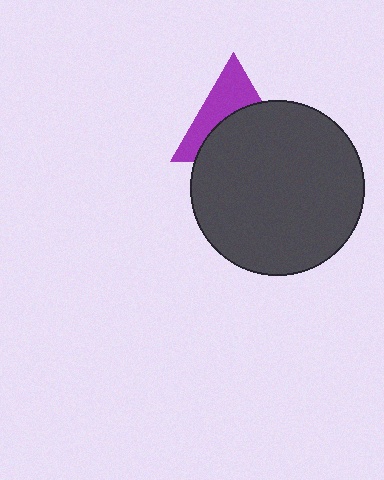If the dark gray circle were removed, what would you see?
You would see the complete purple triangle.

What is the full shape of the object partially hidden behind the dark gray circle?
The partially hidden object is a purple triangle.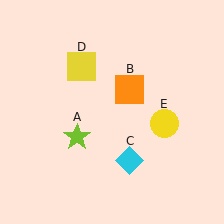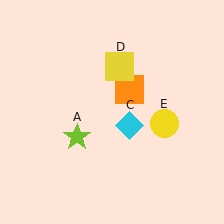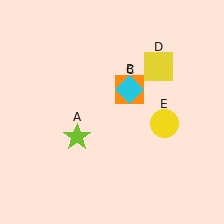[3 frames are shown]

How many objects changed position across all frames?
2 objects changed position: cyan diamond (object C), yellow square (object D).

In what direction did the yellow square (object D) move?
The yellow square (object D) moved right.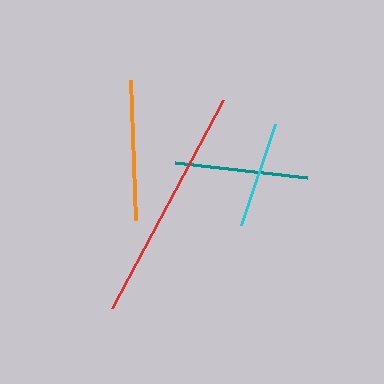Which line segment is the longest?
The red line is the longest at approximately 235 pixels.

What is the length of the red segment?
The red segment is approximately 235 pixels long.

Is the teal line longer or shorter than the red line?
The red line is longer than the teal line.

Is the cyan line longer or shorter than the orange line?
The orange line is longer than the cyan line.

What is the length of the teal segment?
The teal segment is approximately 133 pixels long.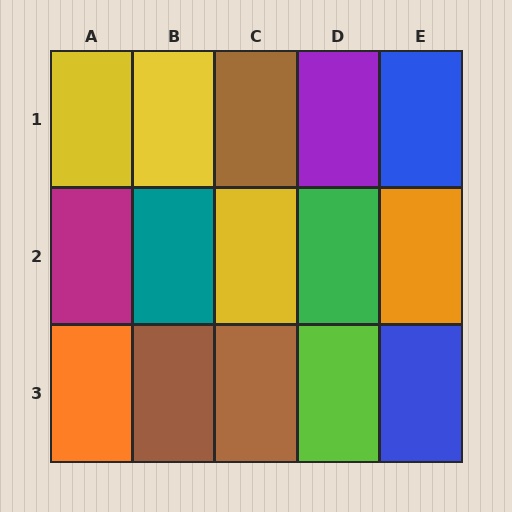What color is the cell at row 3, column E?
Blue.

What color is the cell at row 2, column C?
Yellow.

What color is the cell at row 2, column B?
Teal.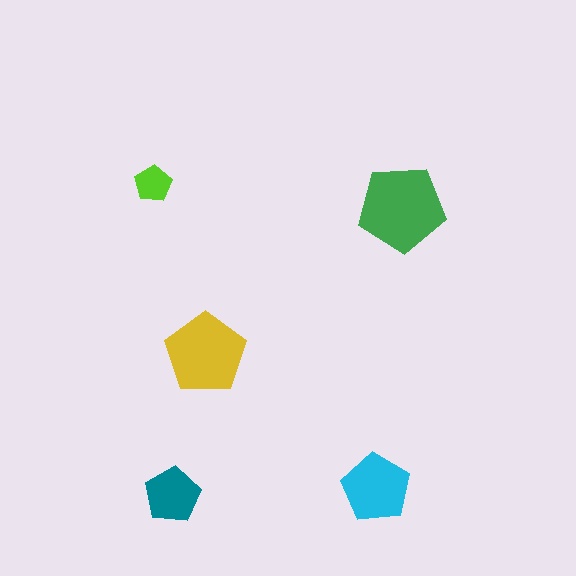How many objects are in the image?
There are 5 objects in the image.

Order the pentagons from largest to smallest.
the green one, the yellow one, the cyan one, the teal one, the lime one.